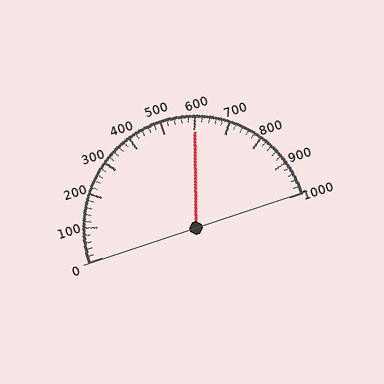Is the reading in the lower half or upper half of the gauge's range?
The reading is in the upper half of the range (0 to 1000).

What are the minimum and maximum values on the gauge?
The gauge ranges from 0 to 1000.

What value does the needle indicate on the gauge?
The needle indicates approximately 600.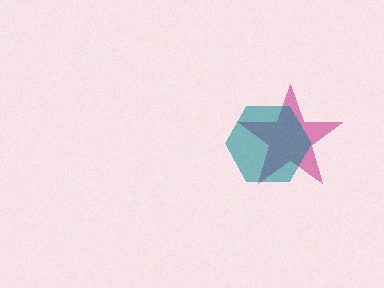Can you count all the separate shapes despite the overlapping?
Yes, there are 2 separate shapes.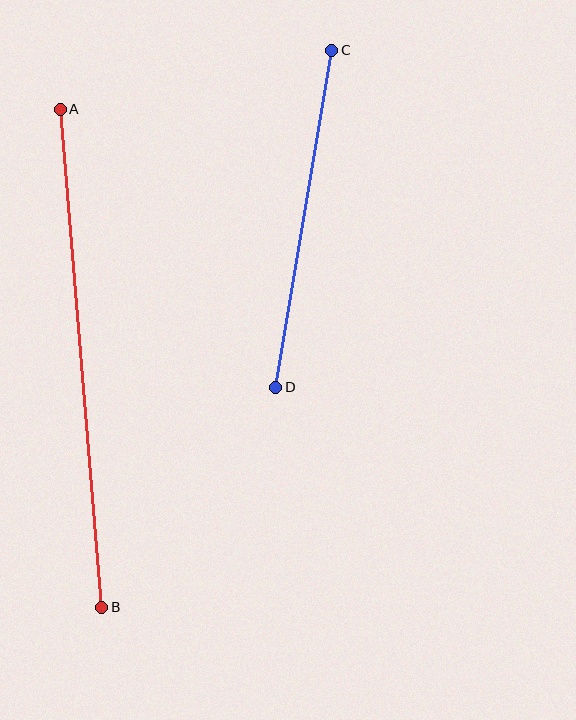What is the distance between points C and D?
The distance is approximately 342 pixels.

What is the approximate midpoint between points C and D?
The midpoint is at approximately (304, 219) pixels.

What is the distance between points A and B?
The distance is approximately 500 pixels.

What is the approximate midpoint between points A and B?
The midpoint is at approximately (81, 358) pixels.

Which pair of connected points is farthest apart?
Points A and B are farthest apart.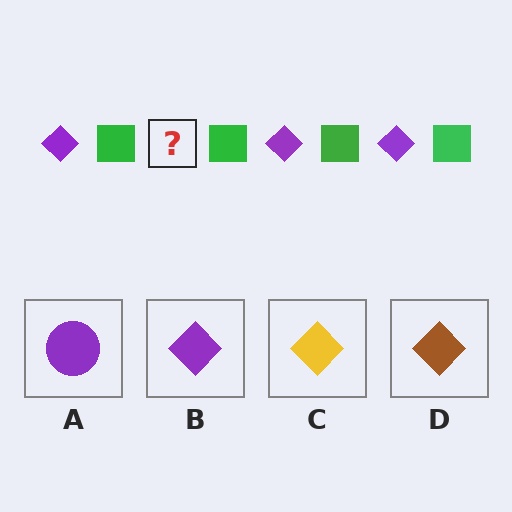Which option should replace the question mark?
Option B.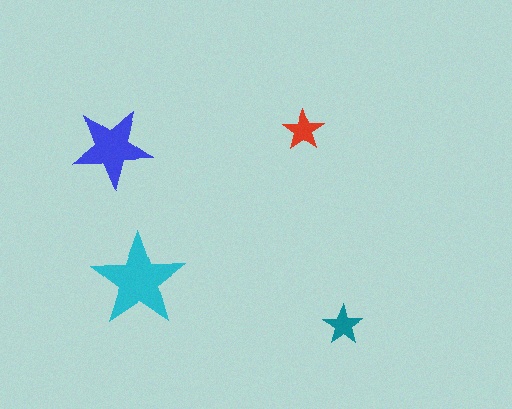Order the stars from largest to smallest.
the cyan one, the blue one, the red one, the teal one.